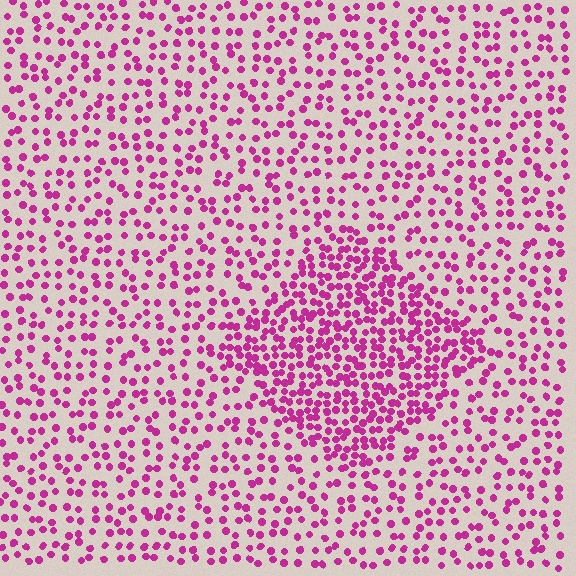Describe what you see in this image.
The image contains small magenta elements arranged at two different densities. A diamond-shaped region is visible where the elements are more densely packed than the surrounding area.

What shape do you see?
I see a diamond.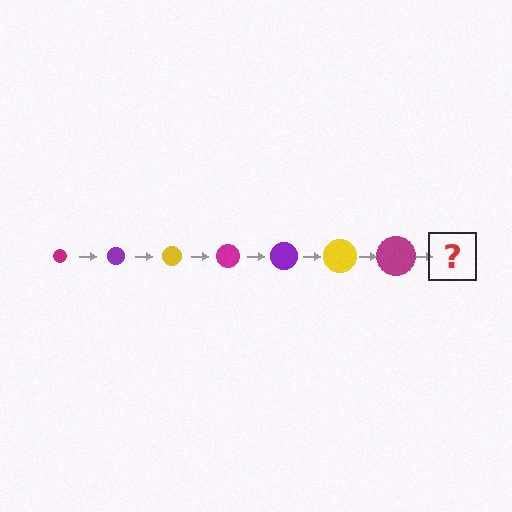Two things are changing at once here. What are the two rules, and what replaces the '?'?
The two rules are that the circle grows larger each step and the color cycles through magenta, purple, and yellow. The '?' should be a purple circle, larger than the previous one.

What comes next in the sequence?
The next element should be a purple circle, larger than the previous one.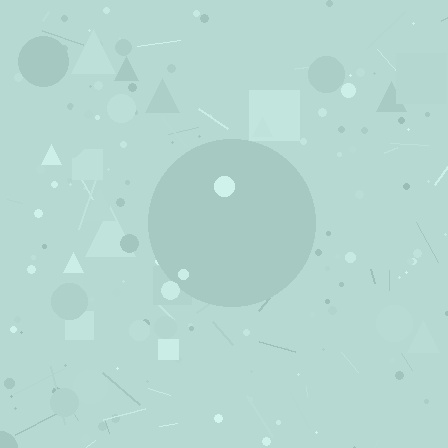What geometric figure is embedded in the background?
A circle is embedded in the background.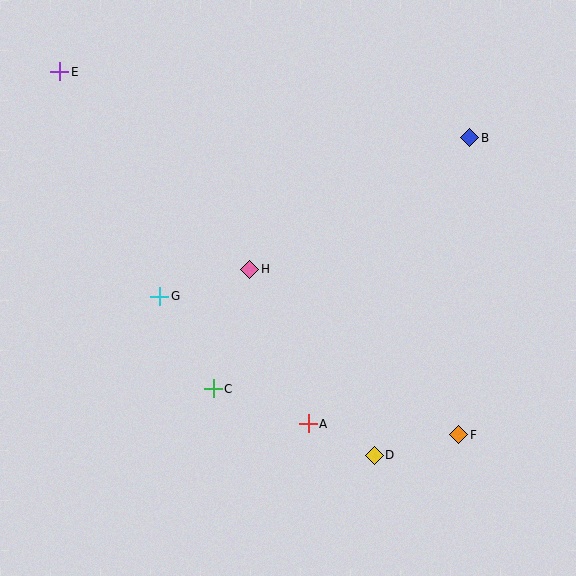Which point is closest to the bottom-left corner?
Point C is closest to the bottom-left corner.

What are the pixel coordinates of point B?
Point B is at (470, 138).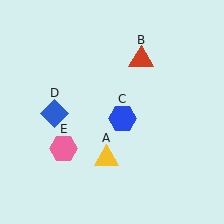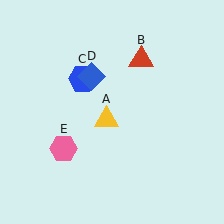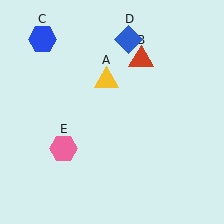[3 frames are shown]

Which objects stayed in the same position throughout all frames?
Red triangle (object B) and pink hexagon (object E) remained stationary.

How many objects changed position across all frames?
3 objects changed position: yellow triangle (object A), blue hexagon (object C), blue diamond (object D).